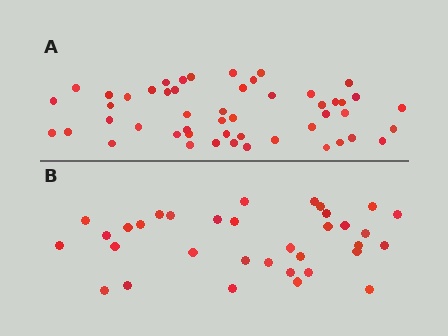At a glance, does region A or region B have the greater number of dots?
Region A (the top region) has more dots.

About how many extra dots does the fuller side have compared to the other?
Region A has approximately 15 more dots than region B.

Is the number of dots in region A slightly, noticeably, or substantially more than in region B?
Region A has substantially more. The ratio is roughly 1.5 to 1.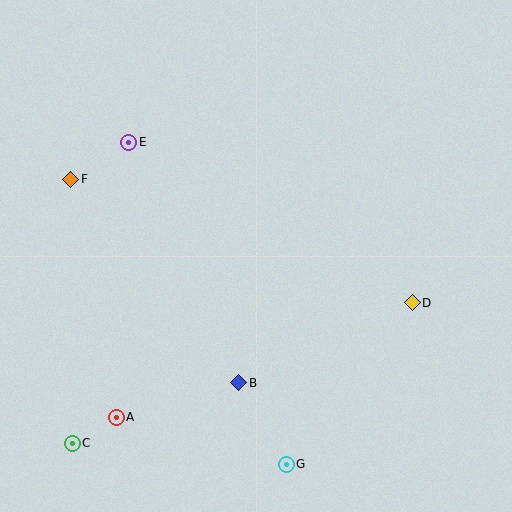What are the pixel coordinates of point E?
Point E is at (129, 142).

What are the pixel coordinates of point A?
Point A is at (116, 417).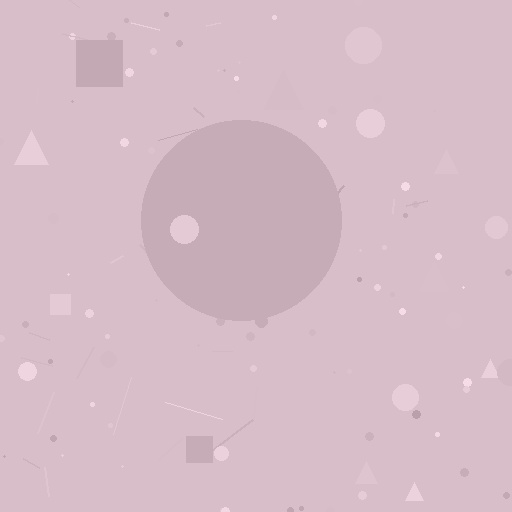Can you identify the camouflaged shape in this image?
The camouflaged shape is a circle.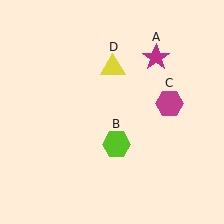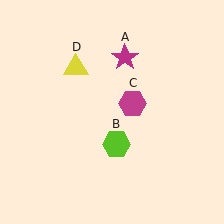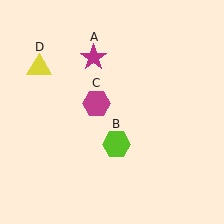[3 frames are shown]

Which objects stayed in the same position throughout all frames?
Lime hexagon (object B) remained stationary.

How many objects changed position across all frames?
3 objects changed position: magenta star (object A), magenta hexagon (object C), yellow triangle (object D).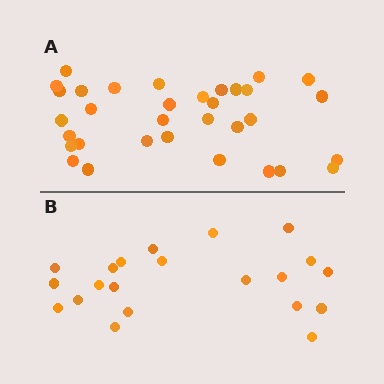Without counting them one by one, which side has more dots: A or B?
Region A (the top region) has more dots.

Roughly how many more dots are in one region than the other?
Region A has roughly 12 or so more dots than region B.